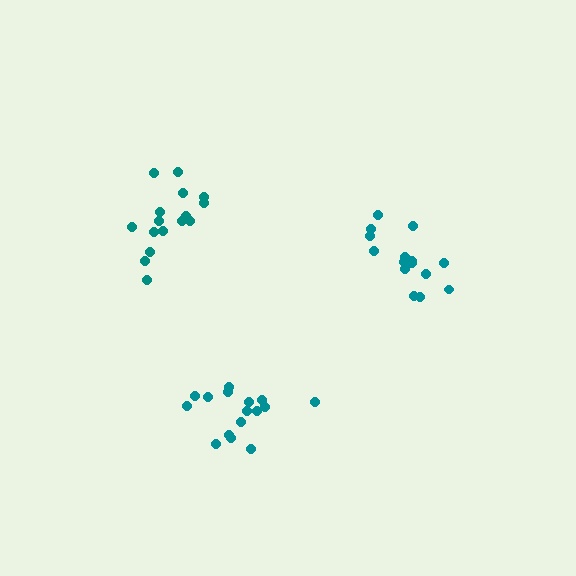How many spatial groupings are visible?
There are 3 spatial groupings.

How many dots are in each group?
Group 1: 16 dots, Group 2: 15 dots, Group 3: 16 dots (47 total).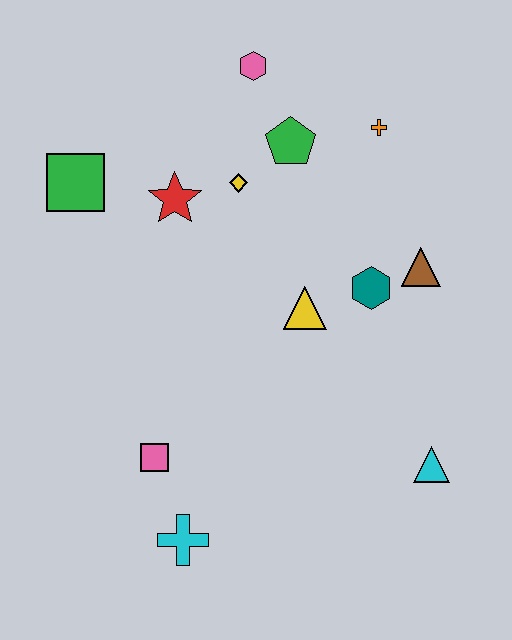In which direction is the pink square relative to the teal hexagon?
The pink square is to the left of the teal hexagon.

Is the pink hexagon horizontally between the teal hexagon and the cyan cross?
Yes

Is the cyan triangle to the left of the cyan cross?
No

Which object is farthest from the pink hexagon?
The cyan cross is farthest from the pink hexagon.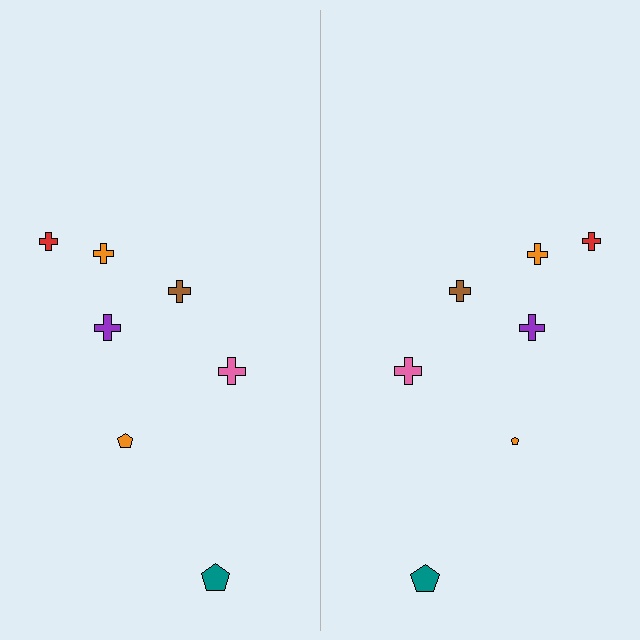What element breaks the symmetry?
The orange pentagon on the right side has a different size than its mirror counterpart.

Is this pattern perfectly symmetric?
No, the pattern is not perfectly symmetric. The orange pentagon on the right side has a different size than its mirror counterpart.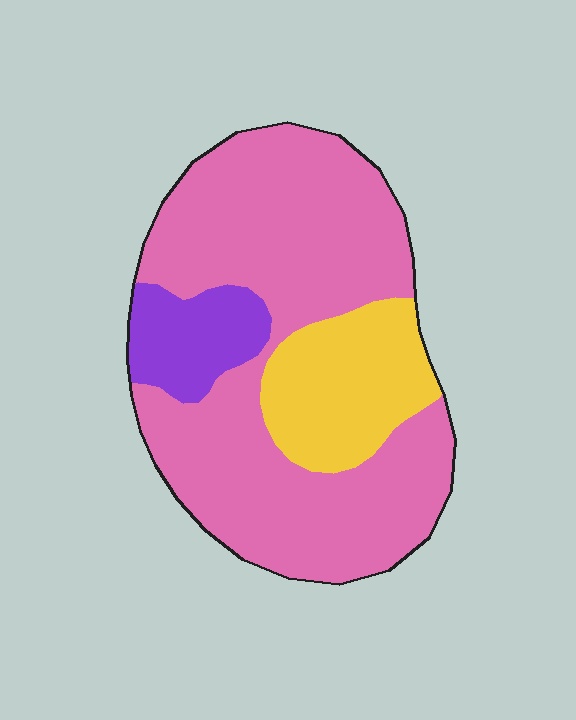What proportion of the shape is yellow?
Yellow takes up about one fifth (1/5) of the shape.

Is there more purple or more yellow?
Yellow.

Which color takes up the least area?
Purple, at roughly 10%.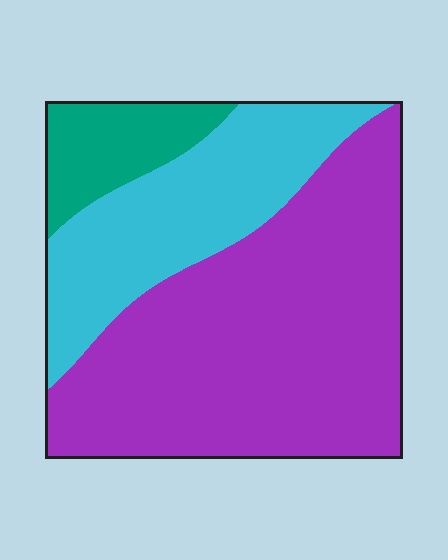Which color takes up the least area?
Teal, at roughly 10%.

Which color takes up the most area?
Purple, at roughly 60%.